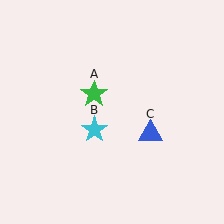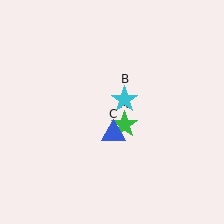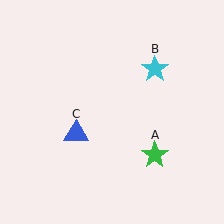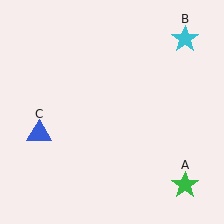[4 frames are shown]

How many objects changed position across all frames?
3 objects changed position: green star (object A), cyan star (object B), blue triangle (object C).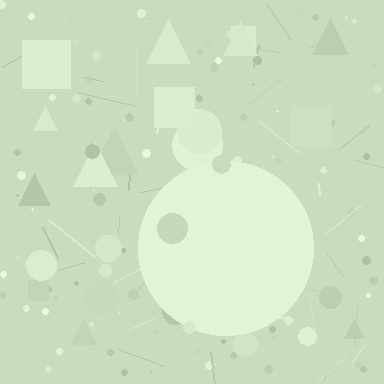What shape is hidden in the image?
A circle is hidden in the image.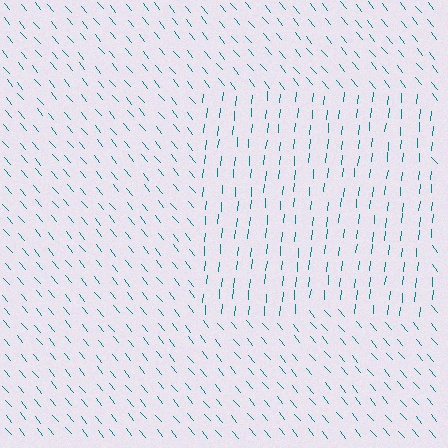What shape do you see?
I see a rectangle.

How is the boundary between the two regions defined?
The boundary is defined purely by a change in line orientation (approximately 45 degrees difference). All lines are the same color and thickness.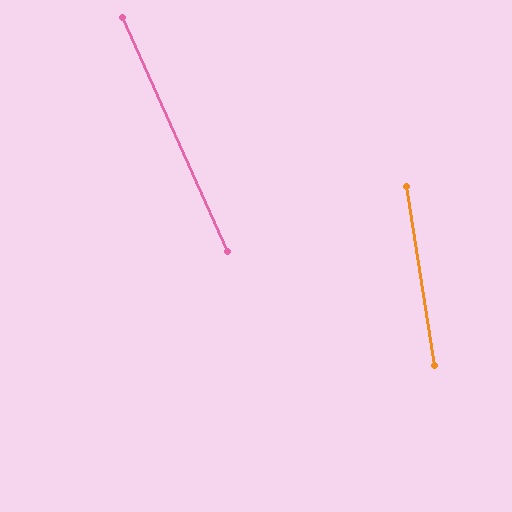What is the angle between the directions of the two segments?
Approximately 15 degrees.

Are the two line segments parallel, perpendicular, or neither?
Neither parallel nor perpendicular — they differ by about 15°.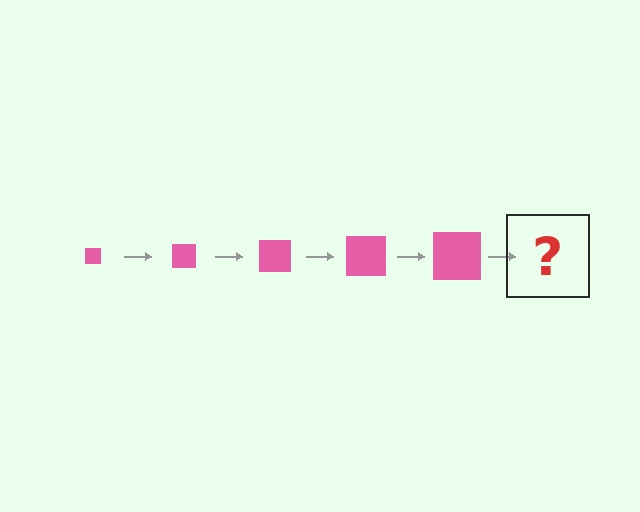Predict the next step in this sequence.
The next step is a pink square, larger than the previous one.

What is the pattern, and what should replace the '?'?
The pattern is that the square gets progressively larger each step. The '?' should be a pink square, larger than the previous one.